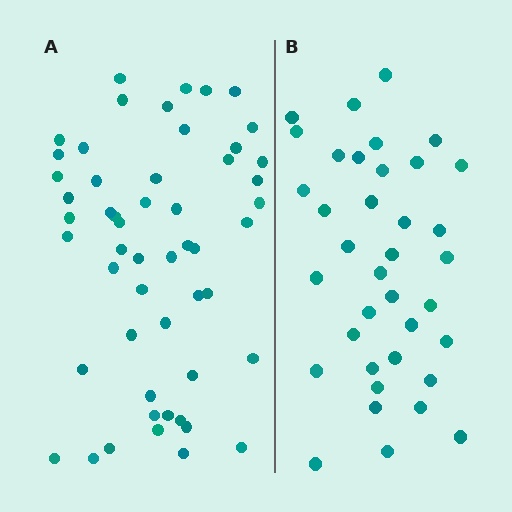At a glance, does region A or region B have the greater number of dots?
Region A (the left region) has more dots.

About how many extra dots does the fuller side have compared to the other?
Region A has approximately 15 more dots than region B.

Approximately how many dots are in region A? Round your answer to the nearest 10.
About 50 dots. (The exact count is 53, which rounds to 50.)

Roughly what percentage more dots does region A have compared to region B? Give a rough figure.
About 45% more.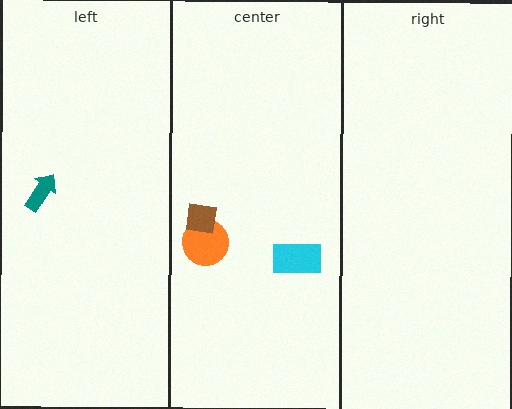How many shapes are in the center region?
4.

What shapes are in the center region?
The pink star, the orange circle, the cyan rectangle, the brown square.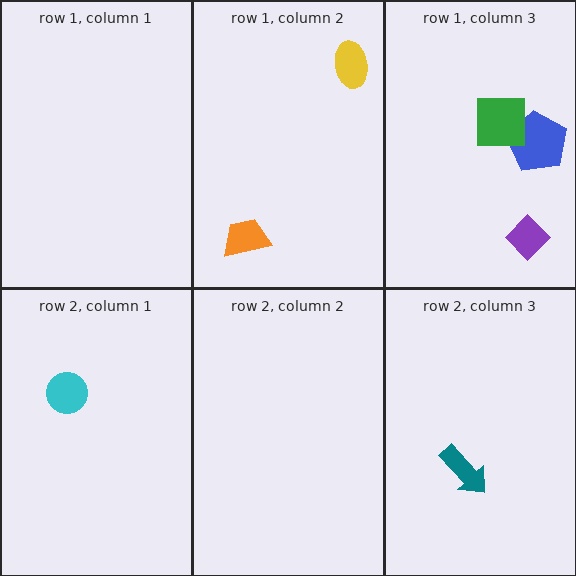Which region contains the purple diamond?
The row 1, column 3 region.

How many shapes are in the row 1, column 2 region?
2.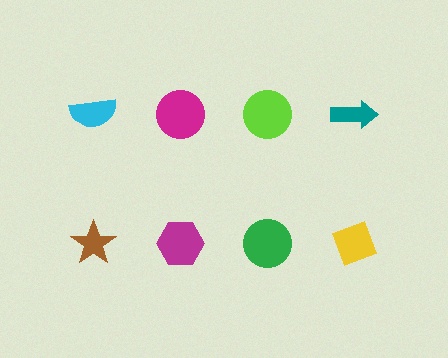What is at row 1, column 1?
A cyan semicircle.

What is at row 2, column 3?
A green circle.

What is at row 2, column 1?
A brown star.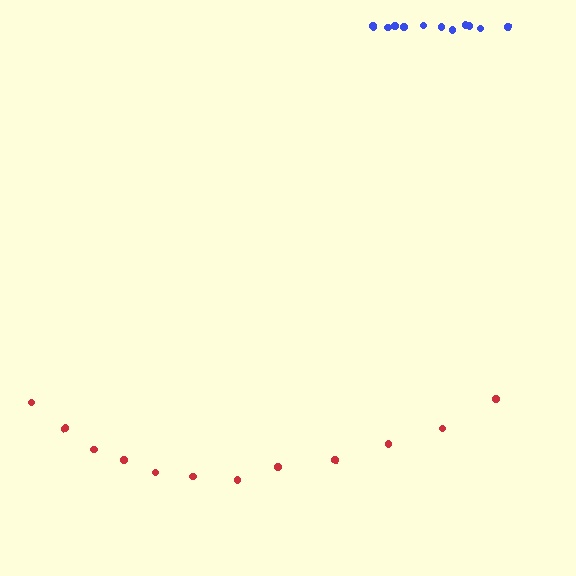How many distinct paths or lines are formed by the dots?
There are 2 distinct paths.